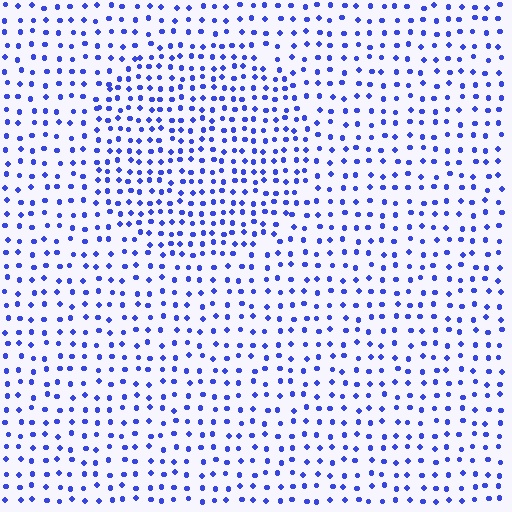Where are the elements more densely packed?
The elements are more densely packed inside the circle boundary.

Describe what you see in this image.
The image contains small blue elements arranged at two different densities. A circle-shaped region is visible where the elements are more densely packed than the surrounding area.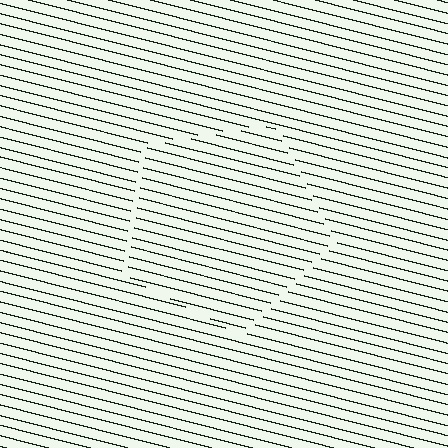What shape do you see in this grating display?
An illusory pentagon. The interior of the shape contains the same grating, shifted by half a period — the contour is defined by the phase discontinuity where line-ends from the inner and outer gratings abut.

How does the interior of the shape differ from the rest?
The interior of the shape contains the same grating, shifted by half a period — the contour is defined by the phase discontinuity where line-ends from the inner and outer gratings abut.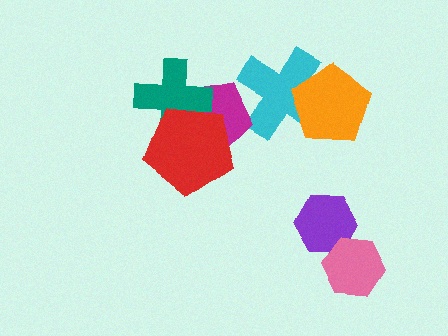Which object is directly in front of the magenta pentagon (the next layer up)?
The teal cross is directly in front of the magenta pentagon.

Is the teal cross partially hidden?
Yes, it is partially covered by another shape.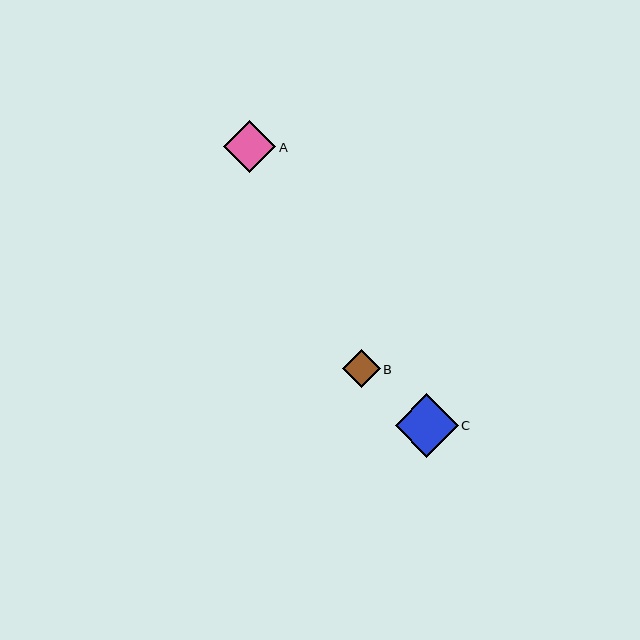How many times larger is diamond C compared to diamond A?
Diamond C is approximately 1.2 times the size of diamond A.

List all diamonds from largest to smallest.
From largest to smallest: C, A, B.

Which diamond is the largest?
Diamond C is the largest with a size of approximately 63 pixels.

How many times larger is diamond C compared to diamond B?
Diamond C is approximately 1.7 times the size of diamond B.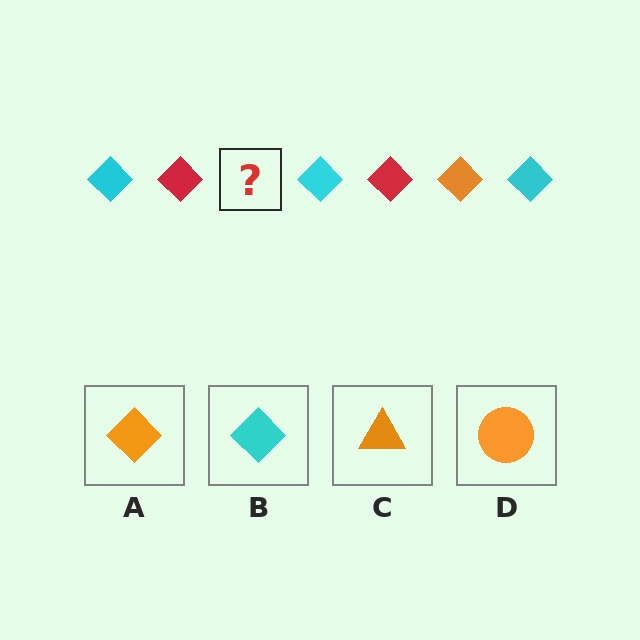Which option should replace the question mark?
Option A.